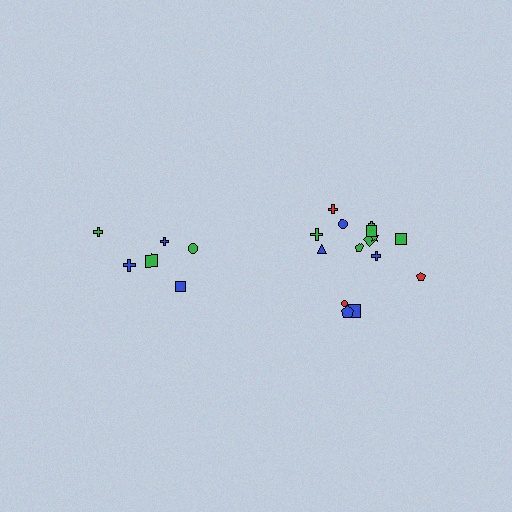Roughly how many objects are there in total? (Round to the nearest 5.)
Roughly 20 objects in total.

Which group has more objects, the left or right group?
The right group.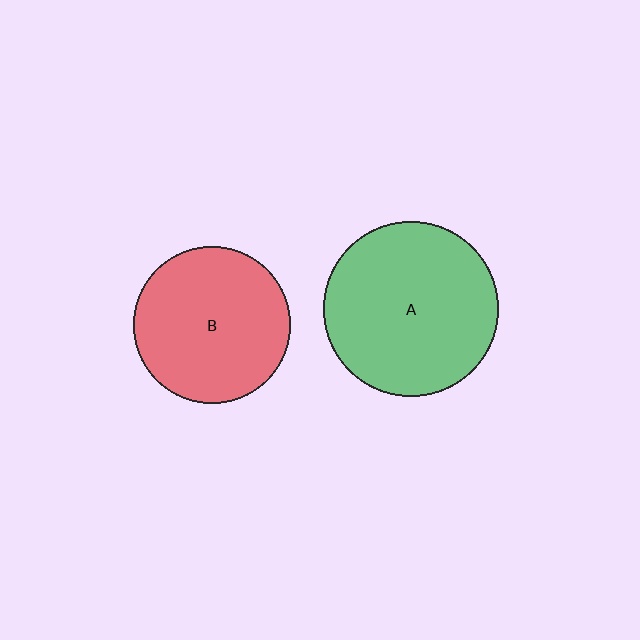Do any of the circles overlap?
No, none of the circles overlap.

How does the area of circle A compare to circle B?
Approximately 1.2 times.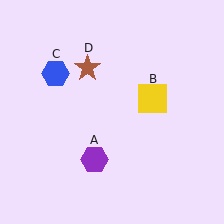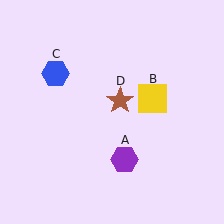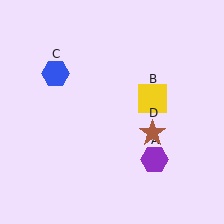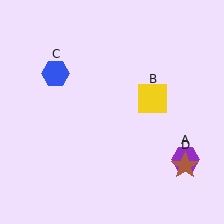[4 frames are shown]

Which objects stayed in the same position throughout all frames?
Yellow square (object B) and blue hexagon (object C) remained stationary.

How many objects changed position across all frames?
2 objects changed position: purple hexagon (object A), brown star (object D).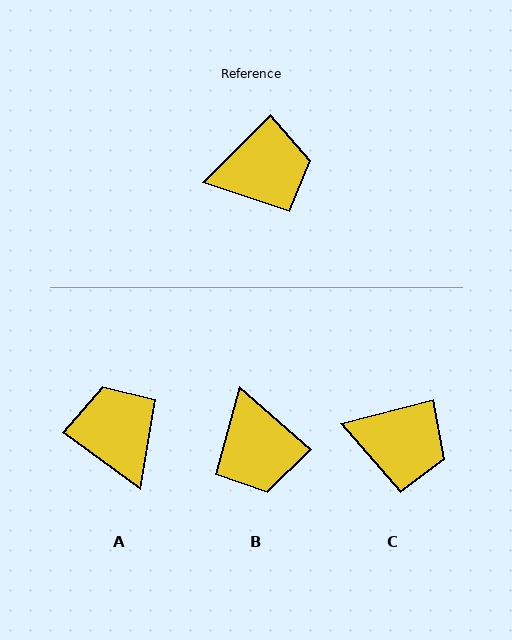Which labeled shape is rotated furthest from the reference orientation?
A, about 98 degrees away.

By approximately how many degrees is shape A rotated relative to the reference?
Approximately 98 degrees counter-clockwise.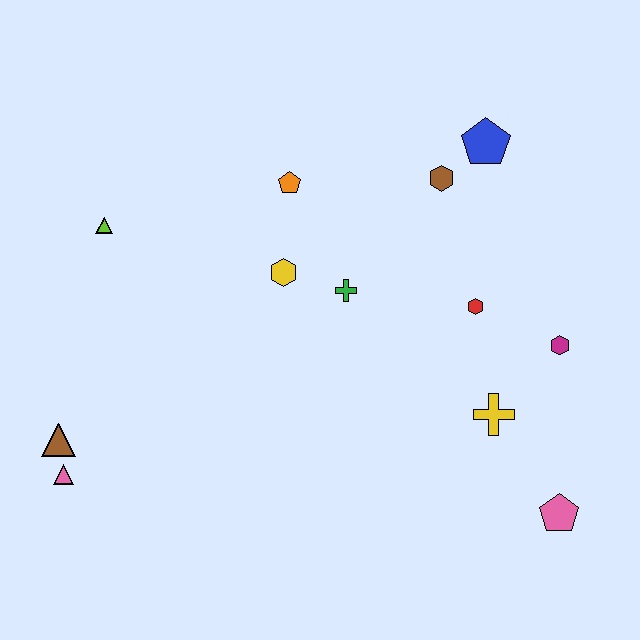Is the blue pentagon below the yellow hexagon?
No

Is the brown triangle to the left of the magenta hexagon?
Yes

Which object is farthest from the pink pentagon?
The lime triangle is farthest from the pink pentagon.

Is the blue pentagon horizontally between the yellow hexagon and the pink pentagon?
Yes